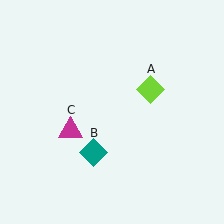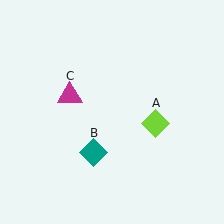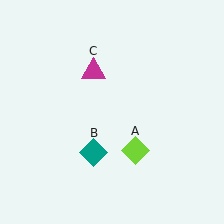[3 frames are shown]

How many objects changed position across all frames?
2 objects changed position: lime diamond (object A), magenta triangle (object C).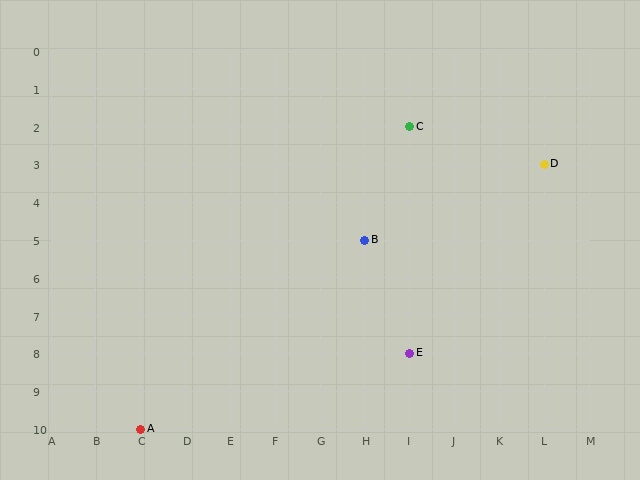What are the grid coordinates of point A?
Point A is at grid coordinates (C, 10).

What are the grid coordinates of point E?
Point E is at grid coordinates (I, 8).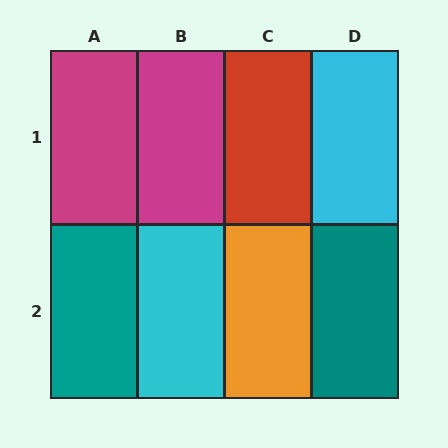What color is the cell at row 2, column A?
Teal.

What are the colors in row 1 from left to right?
Magenta, magenta, red, cyan.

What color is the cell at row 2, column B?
Cyan.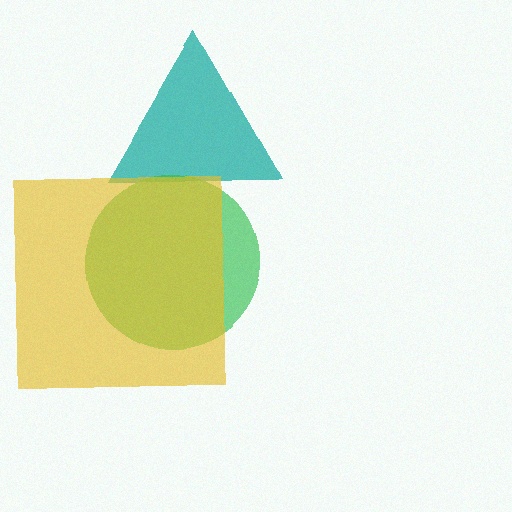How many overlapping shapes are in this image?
There are 3 overlapping shapes in the image.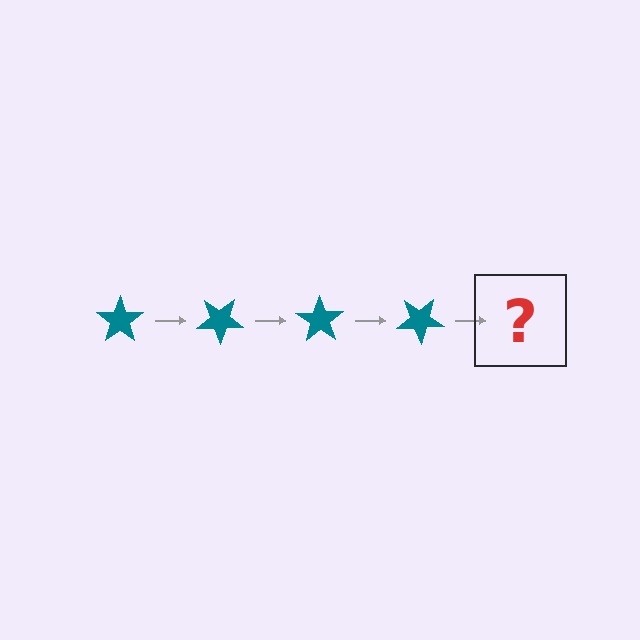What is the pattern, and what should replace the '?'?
The pattern is that the star rotates 35 degrees each step. The '?' should be a teal star rotated 140 degrees.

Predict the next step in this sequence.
The next step is a teal star rotated 140 degrees.